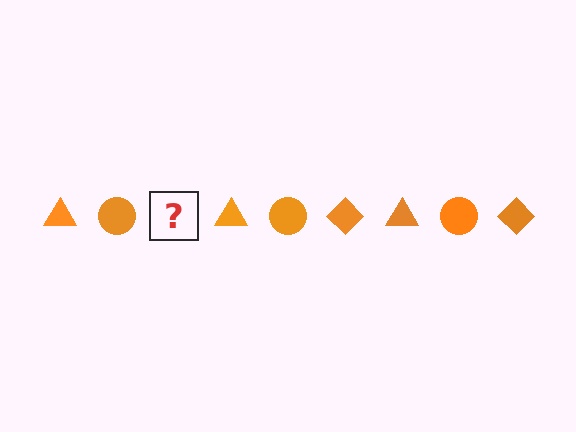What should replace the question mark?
The question mark should be replaced with an orange diamond.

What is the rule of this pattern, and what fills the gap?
The rule is that the pattern cycles through triangle, circle, diamond shapes in orange. The gap should be filled with an orange diamond.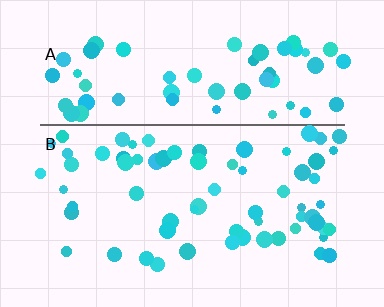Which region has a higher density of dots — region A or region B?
A (the top).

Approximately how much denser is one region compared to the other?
Approximately 1.0× — region A over region B.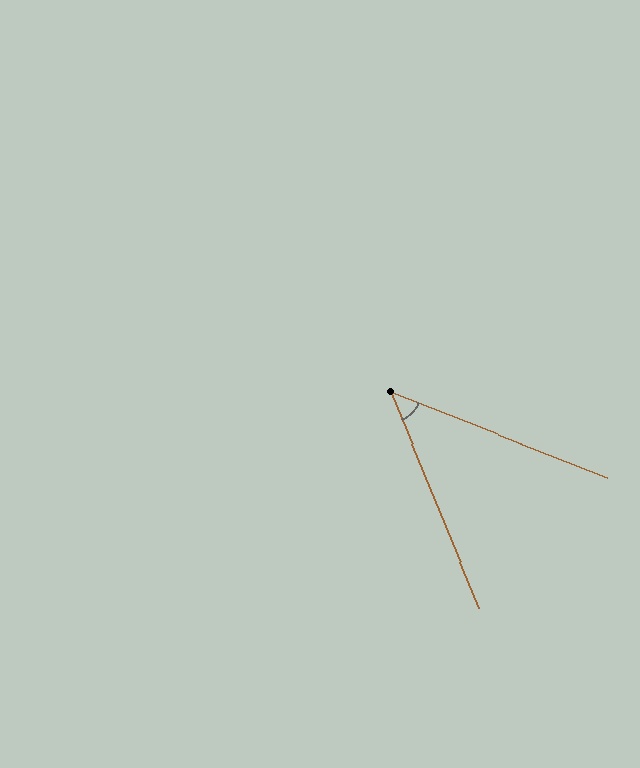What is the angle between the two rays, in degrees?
Approximately 46 degrees.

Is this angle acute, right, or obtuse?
It is acute.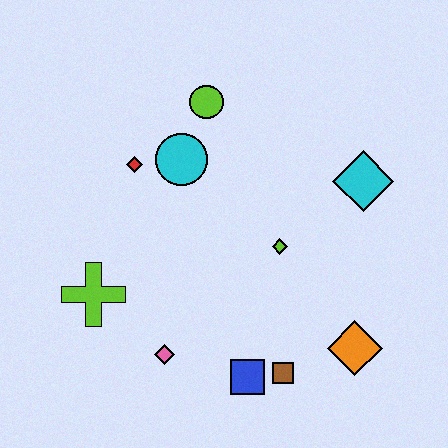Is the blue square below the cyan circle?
Yes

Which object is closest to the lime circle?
The cyan circle is closest to the lime circle.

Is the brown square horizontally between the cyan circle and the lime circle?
No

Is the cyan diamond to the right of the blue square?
Yes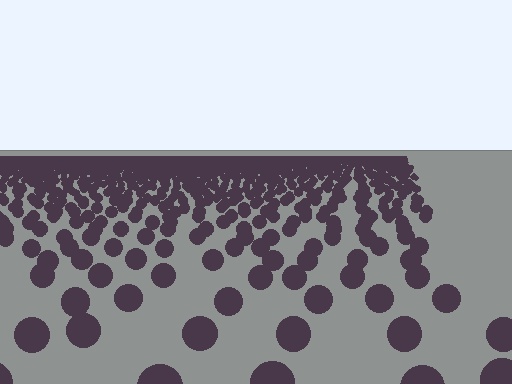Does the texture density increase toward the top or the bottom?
Density increases toward the top.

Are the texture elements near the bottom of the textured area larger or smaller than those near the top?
Larger. Near the bottom, elements are closer to the viewer and appear at a bigger on-screen size.